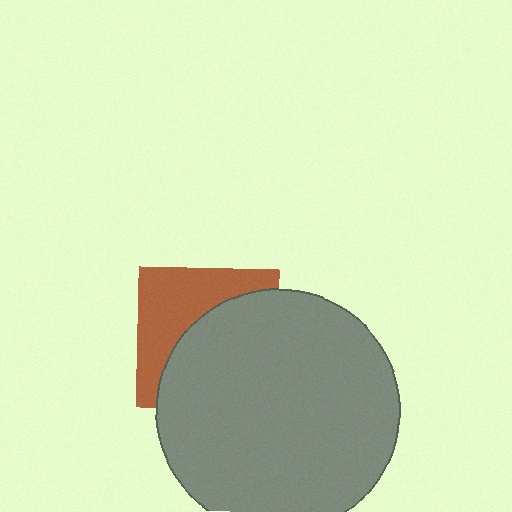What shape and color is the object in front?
The object in front is a gray circle.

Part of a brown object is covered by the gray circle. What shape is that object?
It is a square.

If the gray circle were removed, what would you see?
You would see the complete brown square.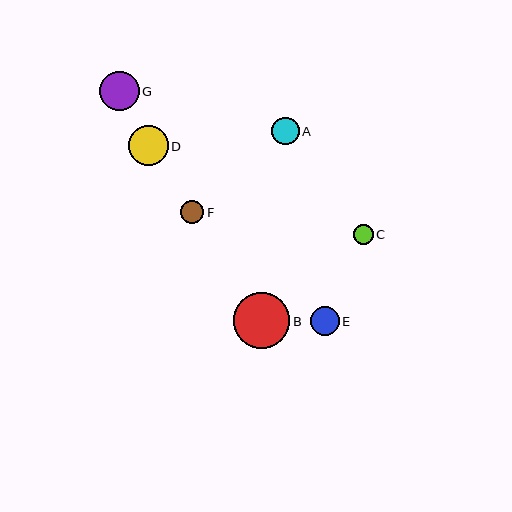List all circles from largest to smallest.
From largest to smallest: B, G, D, E, A, F, C.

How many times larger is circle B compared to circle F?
Circle B is approximately 2.5 times the size of circle F.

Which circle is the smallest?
Circle C is the smallest with a size of approximately 19 pixels.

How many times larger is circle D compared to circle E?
Circle D is approximately 1.4 times the size of circle E.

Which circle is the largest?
Circle B is the largest with a size of approximately 56 pixels.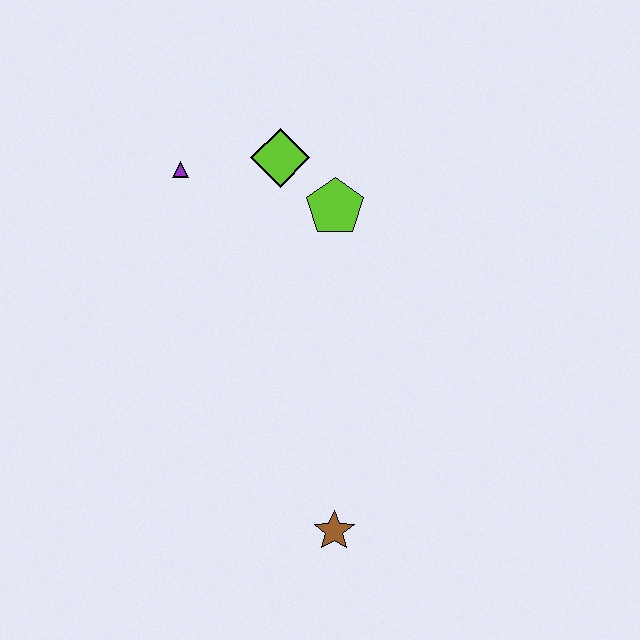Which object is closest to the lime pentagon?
The lime diamond is closest to the lime pentagon.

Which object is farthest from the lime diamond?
The brown star is farthest from the lime diamond.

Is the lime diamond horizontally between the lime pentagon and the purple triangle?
Yes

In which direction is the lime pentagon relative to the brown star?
The lime pentagon is above the brown star.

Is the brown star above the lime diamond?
No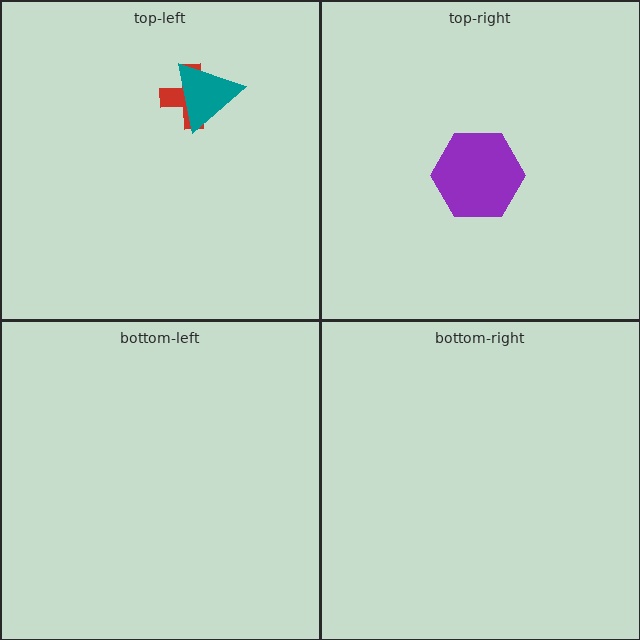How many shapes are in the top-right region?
1.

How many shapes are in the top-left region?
2.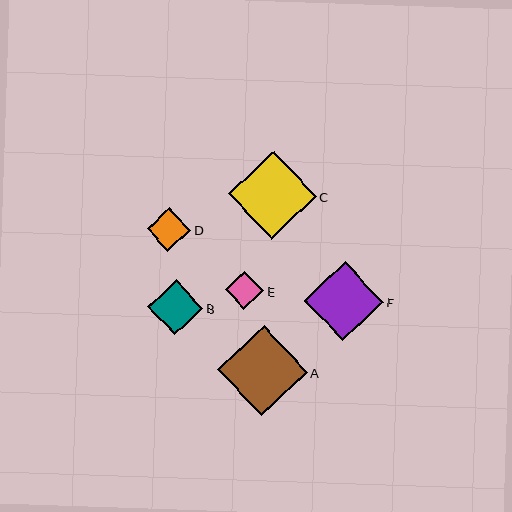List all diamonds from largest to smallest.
From largest to smallest: A, C, F, B, D, E.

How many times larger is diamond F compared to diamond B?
Diamond F is approximately 1.4 times the size of diamond B.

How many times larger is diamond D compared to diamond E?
Diamond D is approximately 1.1 times the size of diamond E.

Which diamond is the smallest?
Diamond E is the smallest with a size of approximately 38 pixels.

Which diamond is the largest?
Diamond A is the largest with a size of approximately 89 pixels.